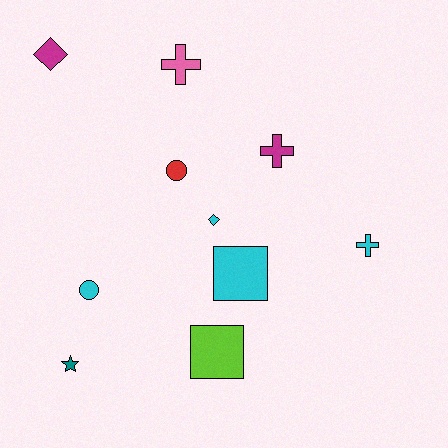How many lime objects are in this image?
There is 1 lime object.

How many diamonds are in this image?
There are 2 diamonds.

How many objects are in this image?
There are 10 objects.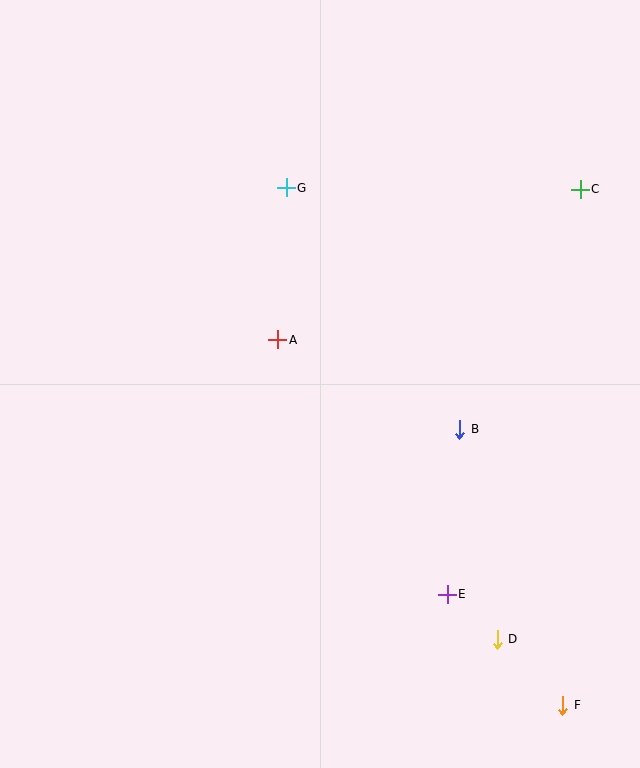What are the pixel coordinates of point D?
Point D is at (497, 639).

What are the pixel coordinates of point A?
Point A is at (278, 340).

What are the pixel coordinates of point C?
Point C is at (580, 189).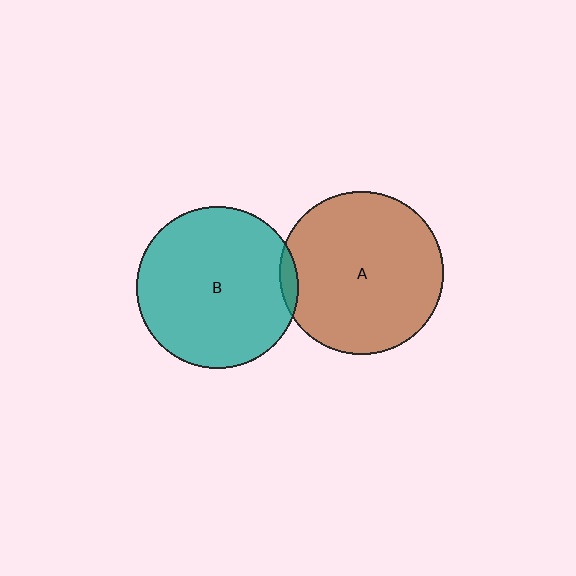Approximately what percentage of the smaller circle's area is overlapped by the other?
Approximately 5%.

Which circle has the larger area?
Circle A (brown).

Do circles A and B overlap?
Yes.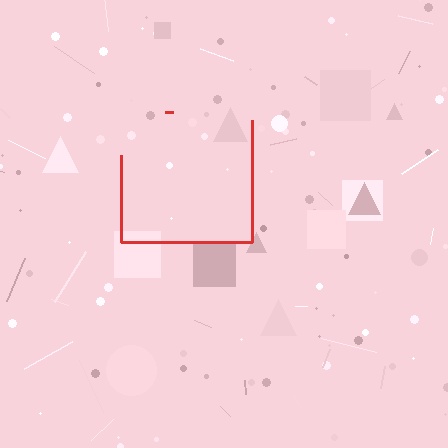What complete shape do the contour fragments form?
The contour fragments form a square.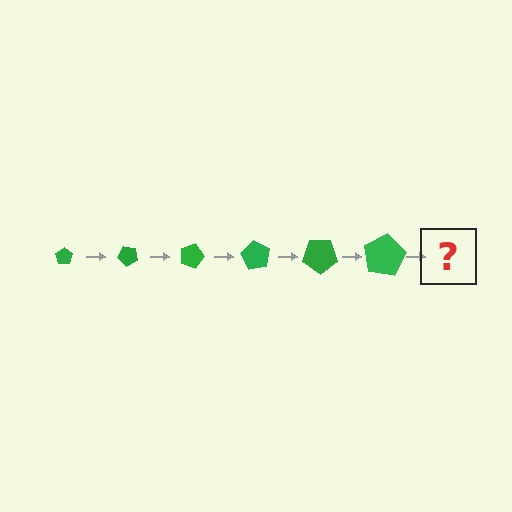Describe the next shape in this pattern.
It should be a pentagon, larger than the previous one and rotated 270 degrees from the start.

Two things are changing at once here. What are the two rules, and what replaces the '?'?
The two rules are that the pentagon grows larger each step and it rotates 45 degrees each step. The '?' should be a pentagon, larger than the previous one and rotated 270 degrees from the start.